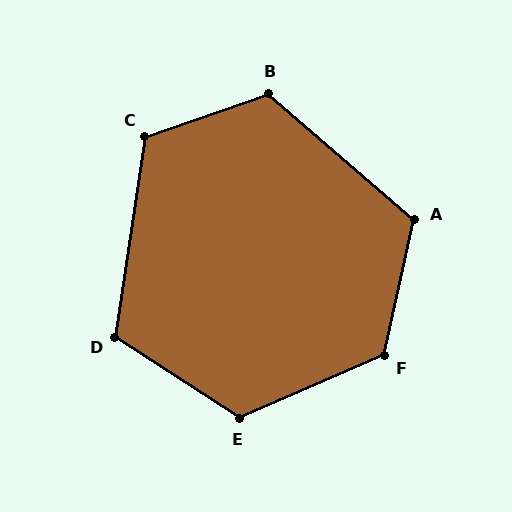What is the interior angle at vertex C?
Approximately 118 degrees (obtuse).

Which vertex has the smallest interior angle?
D, at approximately 114 degrees.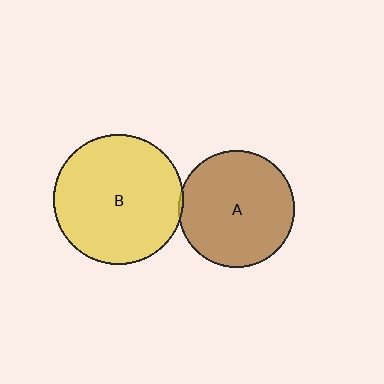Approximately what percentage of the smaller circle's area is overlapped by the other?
Approximately 5%.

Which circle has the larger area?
Circle B (yellow).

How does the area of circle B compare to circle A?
Approximately 1.2 times.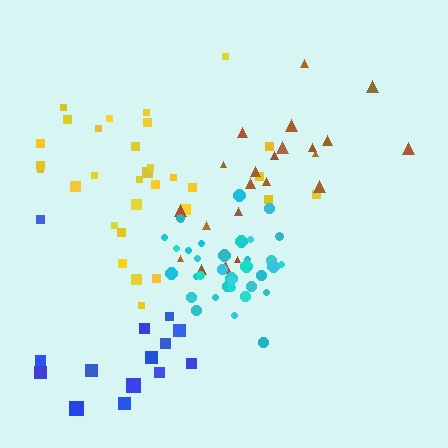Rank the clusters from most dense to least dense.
cyan, brown, yellow, blue.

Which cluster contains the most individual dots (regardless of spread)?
Cyan (35).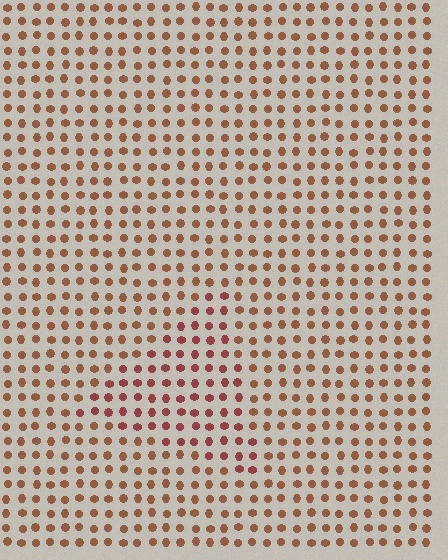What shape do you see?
I see a triangle.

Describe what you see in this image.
The image is filled with small brown elements in a uniform arrangement. A triangle-shaped region is visible where the elements are tinted to a slightly different hue, forming a subtle color boundary.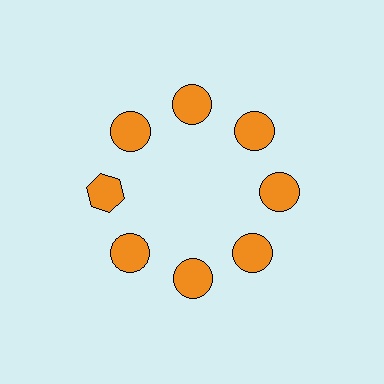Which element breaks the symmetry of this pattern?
The orange hexagon at roughly the 9 o'clock position breaks the symmetry. All other shapes are orange circles.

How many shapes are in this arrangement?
There are 8 shapes arranged in a ring pattern.